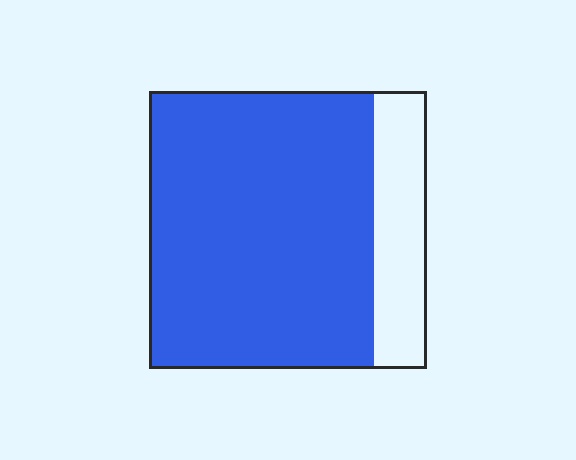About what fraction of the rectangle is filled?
About four fifths (4/5).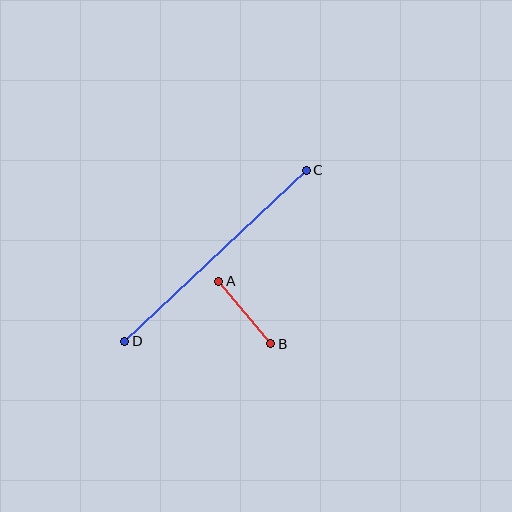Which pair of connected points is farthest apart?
Points C and D are farthest apart.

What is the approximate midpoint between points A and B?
The midpoint is at approximately (245, 313) pixels.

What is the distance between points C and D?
The distance is approximately 250 pixels.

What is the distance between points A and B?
The distance is approximately 81 pixels.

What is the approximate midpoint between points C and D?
The midpoint is at approximately (216, 256) pixels.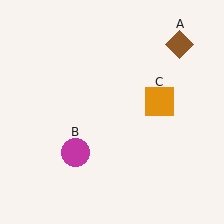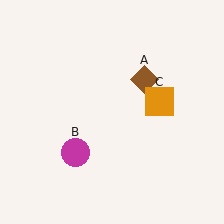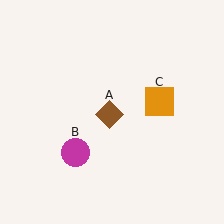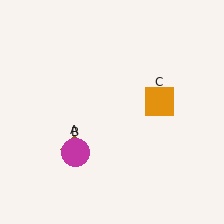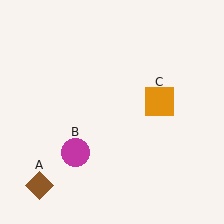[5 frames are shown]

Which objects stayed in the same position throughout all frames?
Magenta circle (object B) and orange square (object C) remained stationary.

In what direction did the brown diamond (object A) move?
The brown diamond (object A) moved down and to the left.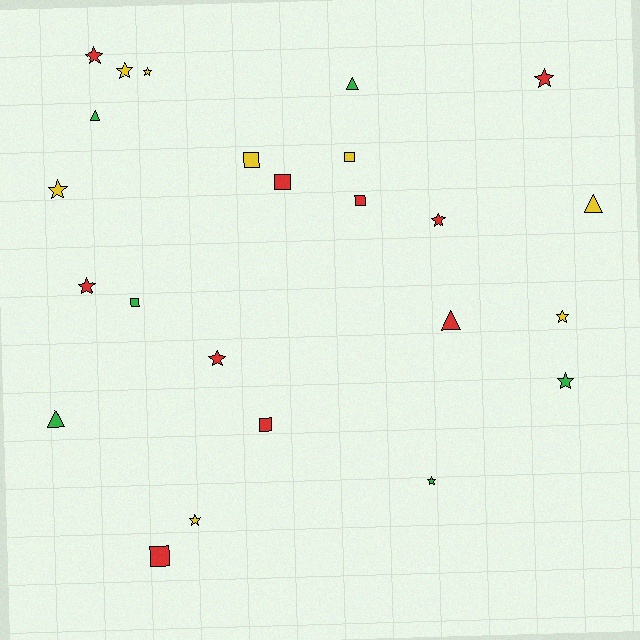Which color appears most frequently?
Red, with 10 objects.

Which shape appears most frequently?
Star, with 12 objects.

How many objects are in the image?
There are 24 objects.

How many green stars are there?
There are 2 green stars.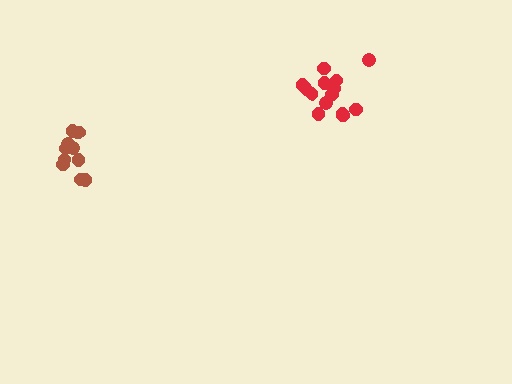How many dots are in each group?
Group 1: 14 dots, Group 2: 10 dots (24 total).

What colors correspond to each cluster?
The clusters are colored: red, brown.